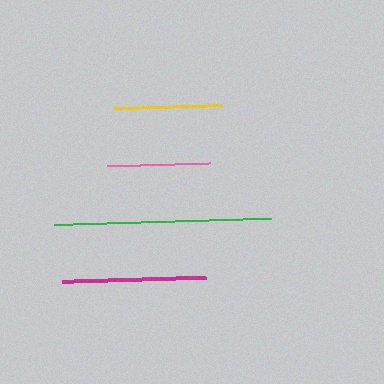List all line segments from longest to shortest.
From longest to shortest: green, magenta, yellow, pink.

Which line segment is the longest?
The green line is the longest at approximately 217 pixels.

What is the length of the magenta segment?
The magenta segment is approximately 144 pixels long.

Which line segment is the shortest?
The pink line is the shortest at approximately 104 pixels.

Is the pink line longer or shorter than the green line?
The green line is longer than the pink line.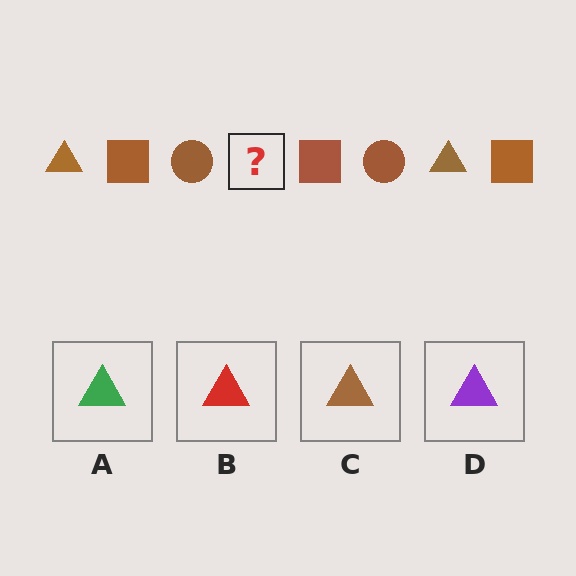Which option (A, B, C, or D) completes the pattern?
C.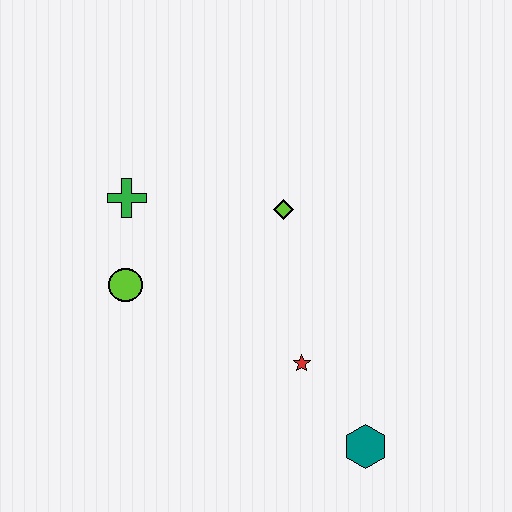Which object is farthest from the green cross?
The teal hexagon is farthest from the green cross.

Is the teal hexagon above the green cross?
No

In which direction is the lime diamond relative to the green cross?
The lime diamond is to the right of the green cross.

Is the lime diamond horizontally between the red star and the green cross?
Yes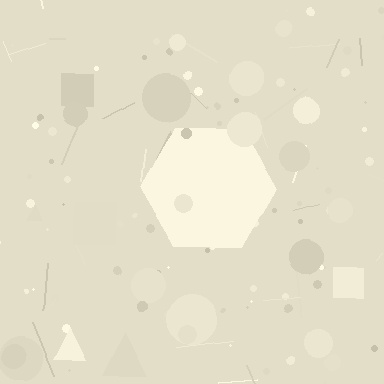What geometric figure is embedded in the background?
A hexagon is embedded in the background.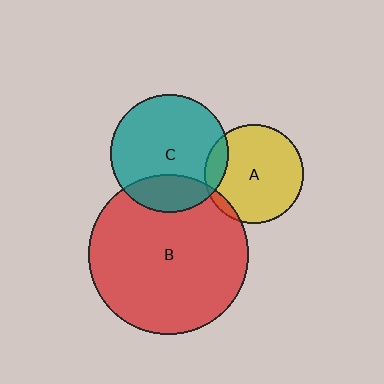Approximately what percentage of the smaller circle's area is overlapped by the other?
Approximately 5%.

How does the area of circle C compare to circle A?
Approximately 1.4 times.